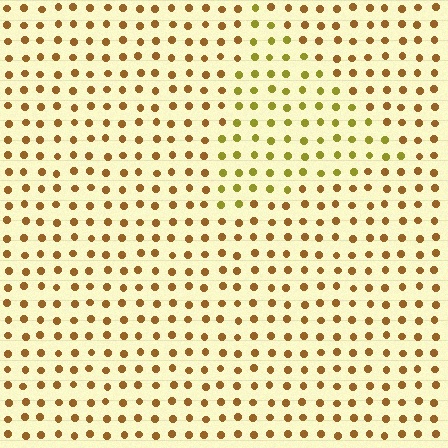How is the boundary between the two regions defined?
The boundary is defined purely by a slight shift in hue (about 31 degrees). Spacing, size, and orientation are identical on both sides.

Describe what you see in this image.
The image is filled with small brown elements in a uniform arrangement. A triangle-shaped region is visible where the elements are tinted to a slightly different hue, forming a subtle color boundary.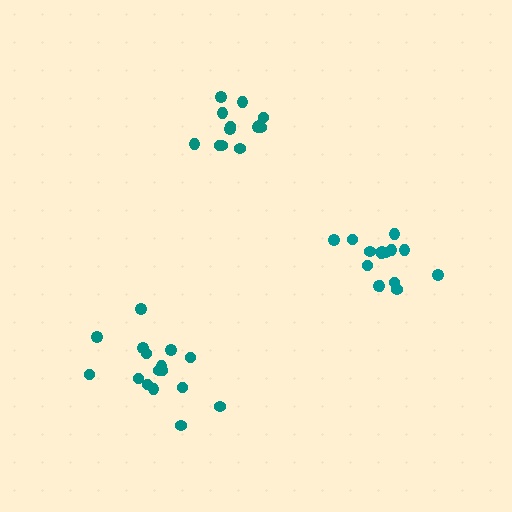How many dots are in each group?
Group 1: 13 dots, Group 2: 16 dots, Group 3: 15 dots (44 total).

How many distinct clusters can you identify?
There are 3 distinct clusters.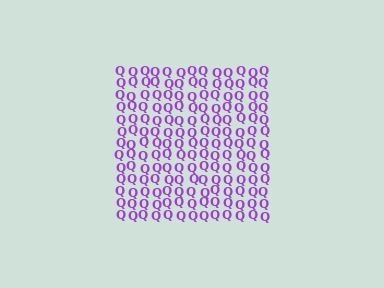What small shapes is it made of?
It is made of small letter Q's.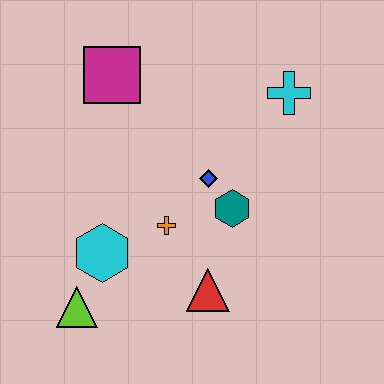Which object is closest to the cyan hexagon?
The lime triangle is closest to the cyan hexagon.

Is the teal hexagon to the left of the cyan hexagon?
No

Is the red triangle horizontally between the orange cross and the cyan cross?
Yes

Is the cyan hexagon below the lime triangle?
No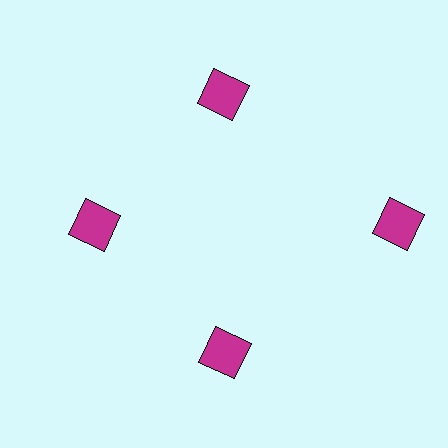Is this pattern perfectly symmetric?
No. The 4 magenta squares are arranged in a ring, but one element near the 3 o'clock position is pushed outward from the center, breaking the 4-fold rotational symmetry.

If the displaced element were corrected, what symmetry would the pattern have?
It would have 4-fold rotational symmetry — the pattern would map onto itself every 90 degrees.